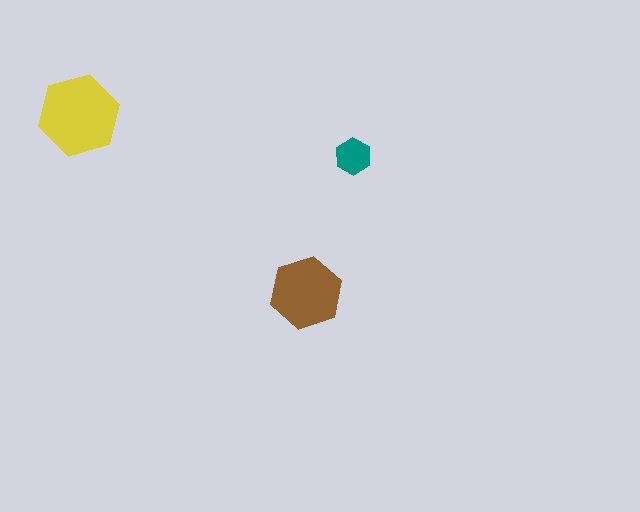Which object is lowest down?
The brown hexagon is bottommost.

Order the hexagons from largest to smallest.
the yellow one, the brown one, the teal one.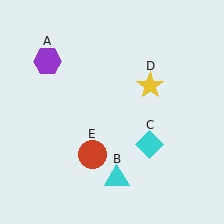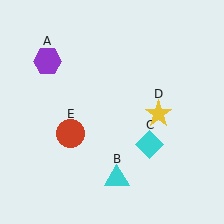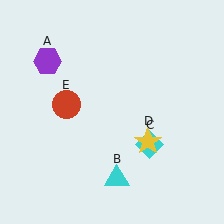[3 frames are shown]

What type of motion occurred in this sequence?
The yellow star (object D), red circle (object E) rotated clockwise around the center of the scene.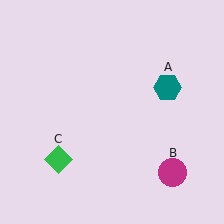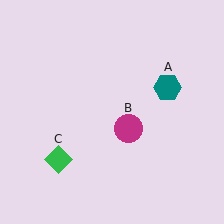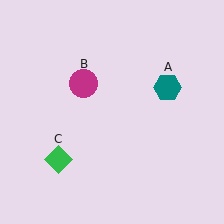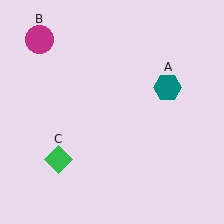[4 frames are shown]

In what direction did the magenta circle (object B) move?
The magenta circle (object B) moved up and to the left.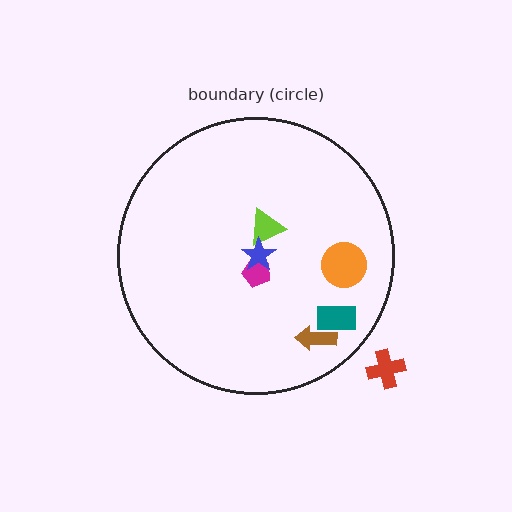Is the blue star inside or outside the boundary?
Inside.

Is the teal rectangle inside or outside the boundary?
Inside.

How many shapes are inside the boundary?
6 inside, 1 outside.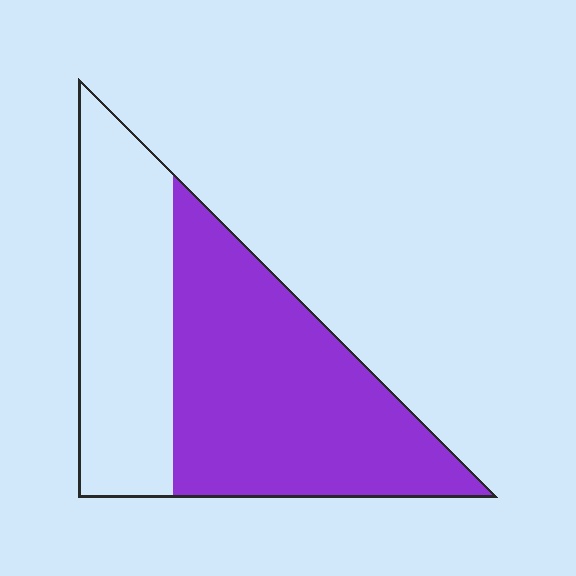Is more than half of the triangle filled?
Yes.